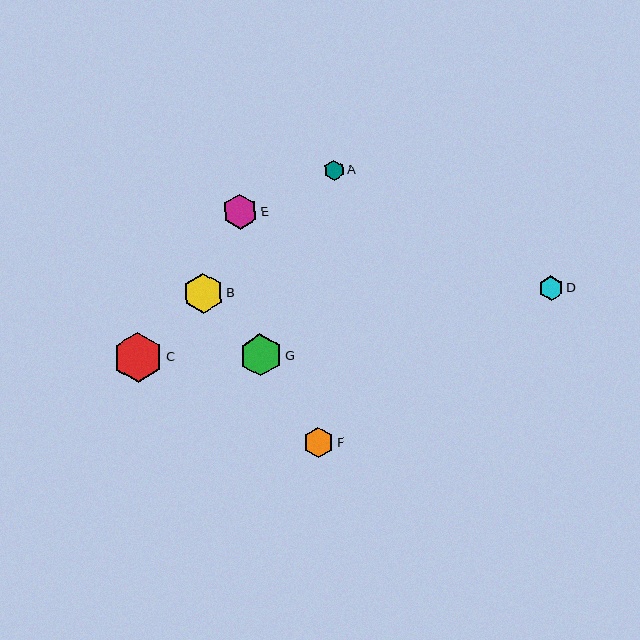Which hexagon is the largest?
Hexagon C is the largest with a size of approximately 50 pixels.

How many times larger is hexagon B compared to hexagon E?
Hexagon B is approximately 1.1 times the size of hexagon E.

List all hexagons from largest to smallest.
From largest to smallest: C, G, B, E, F, D, A.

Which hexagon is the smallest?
Hexagon A is the smallest with a size of approximately 20 pixels.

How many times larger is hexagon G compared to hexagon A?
Hexagon G is approximately 2.1 times the size of hexagon A.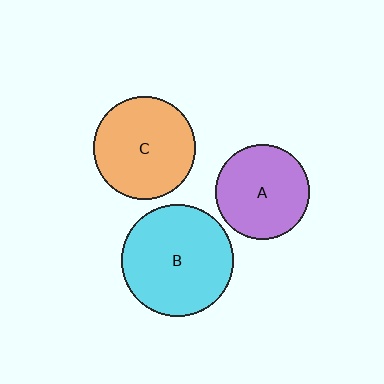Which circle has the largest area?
Circle B (cyan).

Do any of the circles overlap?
No, none of the circles overlap.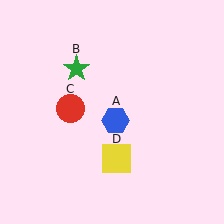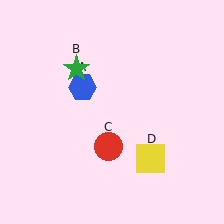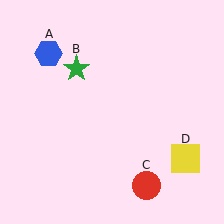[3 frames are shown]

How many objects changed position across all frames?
3 objects changed position: blue hexagon (object A), red circle (object C), yellow square (object D).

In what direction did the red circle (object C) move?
The red circle (object C) moved down and to the right.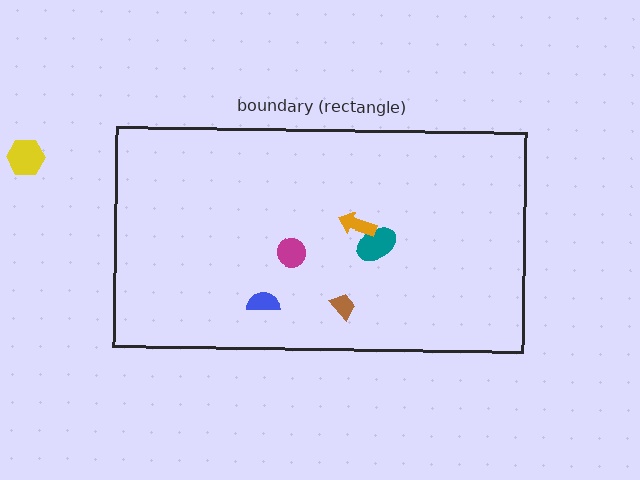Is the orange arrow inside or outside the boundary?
Inside.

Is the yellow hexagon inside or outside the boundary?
Outside.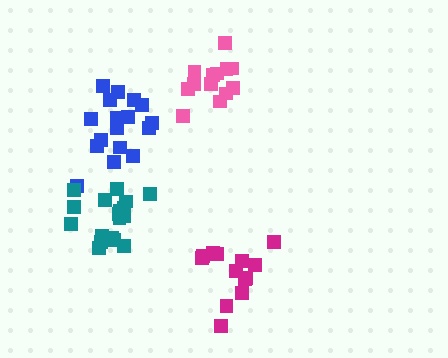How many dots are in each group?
Group 1: 13 dots, Group 2: 14 dots, Group 3: 17 dots, Group 4: 18 dots (62 total).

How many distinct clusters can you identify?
There are 4 distinct clusters.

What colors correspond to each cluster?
The clusters are colored: pink, magenta, blue, teal.